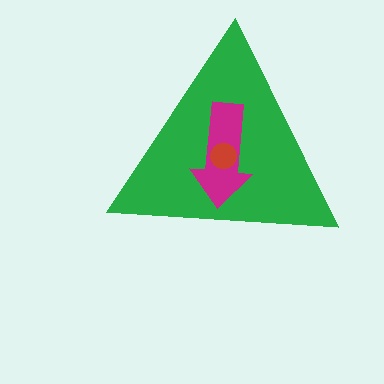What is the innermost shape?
The red circle.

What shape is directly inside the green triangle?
The magenta arrow.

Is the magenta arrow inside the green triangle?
Yes.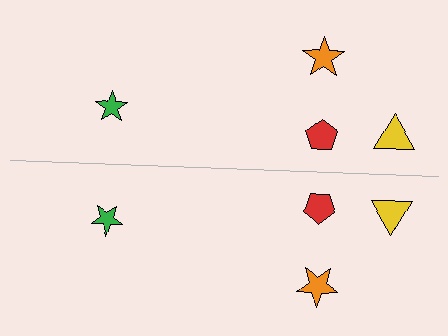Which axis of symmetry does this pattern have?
The pattern has a horizontal axis of symmetry running through the center of the image.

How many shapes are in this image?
There are 8 shapes in this image.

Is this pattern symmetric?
Yes, this pattern has bilateral (reflection) symmetry.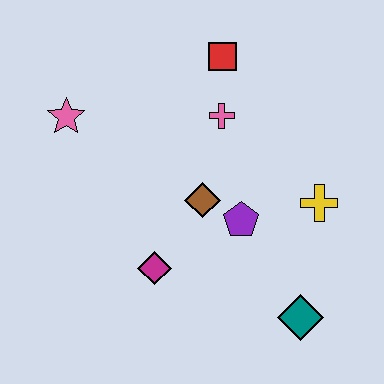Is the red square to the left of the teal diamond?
Yes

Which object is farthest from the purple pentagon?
The pink star is farthest from the purple pentagon.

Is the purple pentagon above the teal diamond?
Yes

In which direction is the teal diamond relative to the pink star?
The teal diamond is to the right of the pink star.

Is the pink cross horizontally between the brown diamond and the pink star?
No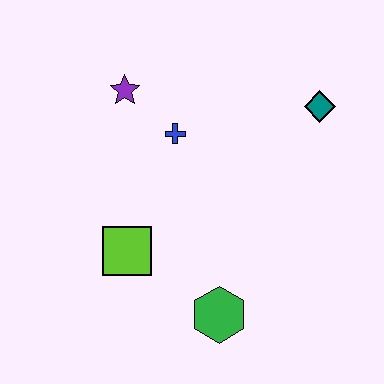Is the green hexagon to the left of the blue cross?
No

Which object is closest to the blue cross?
The purple star is closest to the blue cross.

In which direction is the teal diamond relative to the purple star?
The teal diamond is to the right of the purple star.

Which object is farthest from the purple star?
The green hexagon is farthest from the purple star.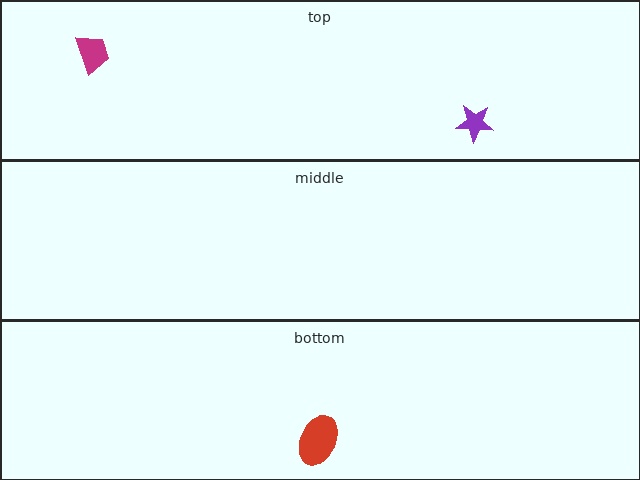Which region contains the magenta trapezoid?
The top region.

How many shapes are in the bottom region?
1.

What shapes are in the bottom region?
The red ellipse.